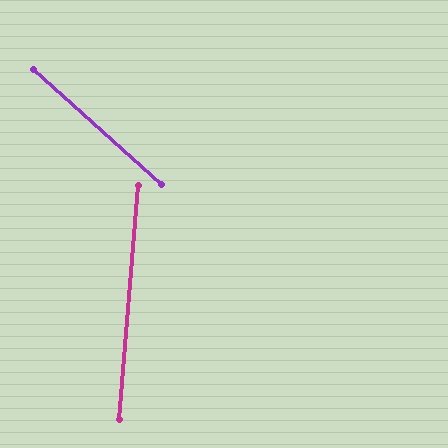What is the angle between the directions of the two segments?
Approximately 53 degrees.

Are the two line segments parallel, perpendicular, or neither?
Neither parallel nor perpendicular — they differ by about 53°.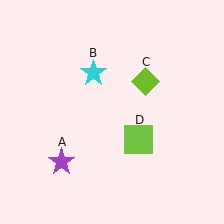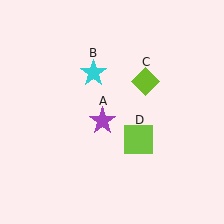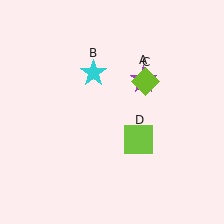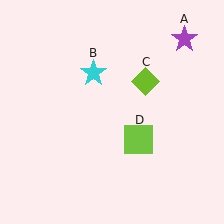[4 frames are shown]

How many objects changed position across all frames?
1 object changed position: purple star (object A).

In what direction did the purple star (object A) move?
The purple star (object A) moved up and to the right.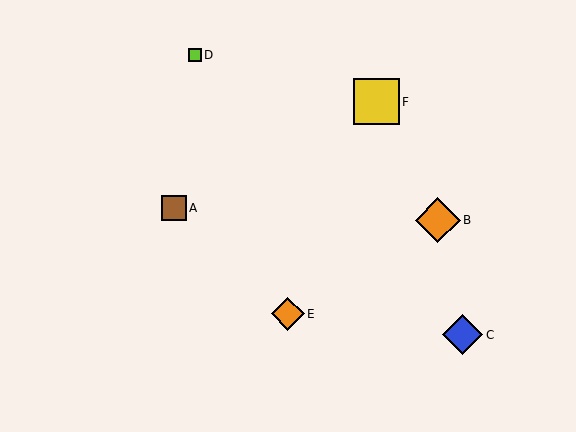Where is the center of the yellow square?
The center of the yellow square is at (377, 102).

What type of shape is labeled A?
Shape A is a brown square.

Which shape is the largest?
The yellow square (labeled F) is the largest.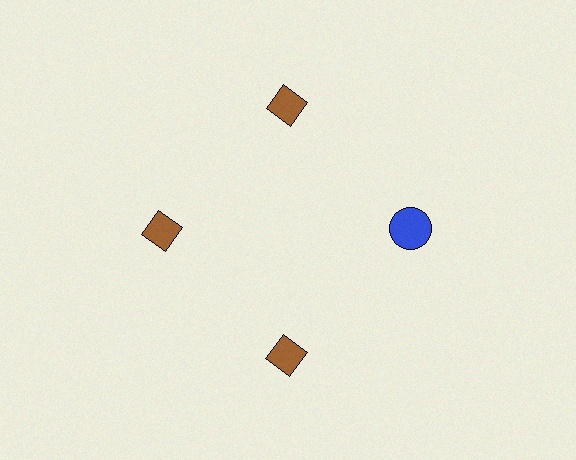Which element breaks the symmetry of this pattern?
The blue circle at roughly the 3 o'clock position breaks the symmetry. All other shapes are brown diamonds.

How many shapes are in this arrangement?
There are 4 shapes arranged in a ring pattern.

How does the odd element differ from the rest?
It differs in both color (blue instead of brown) and shape (circle instead of diamond).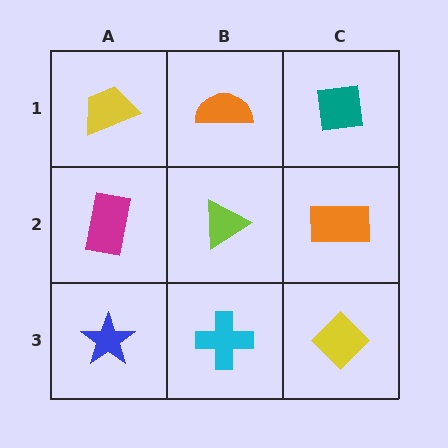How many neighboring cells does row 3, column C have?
2.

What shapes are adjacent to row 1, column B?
A lime triangle (row 2, column B), a yellow trapezoid (row 1, column A), a teal square (row 1, column C).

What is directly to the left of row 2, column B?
A magenta rectangle.